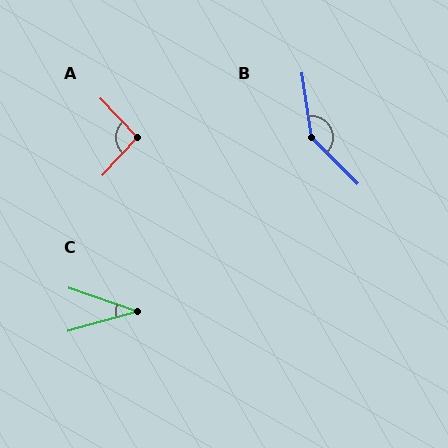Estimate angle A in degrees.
Approximately 93 degrees.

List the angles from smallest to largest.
C (35°), A (93°), B (144°).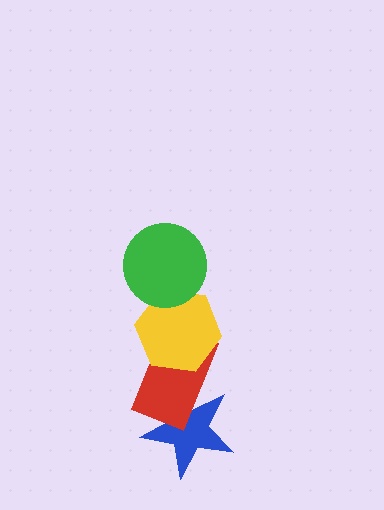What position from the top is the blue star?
The blue star is 4th from the top.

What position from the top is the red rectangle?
The red rectangle is 3rd from the top.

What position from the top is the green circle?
The green circle is 1st from the top.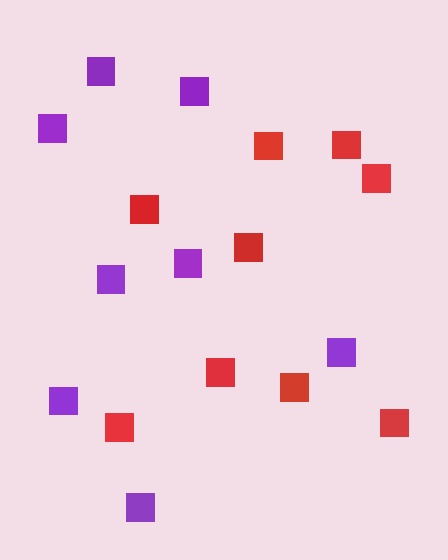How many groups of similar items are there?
There are 2 groups: one group of red squares (9) and one group of purple squares (8).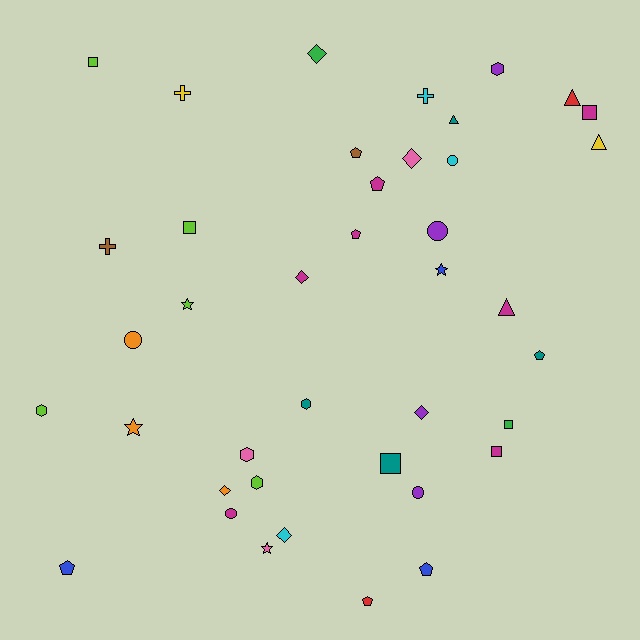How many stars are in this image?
There are 4 stars.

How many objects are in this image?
There are 40 objects.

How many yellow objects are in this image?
There are 2 yellow objects.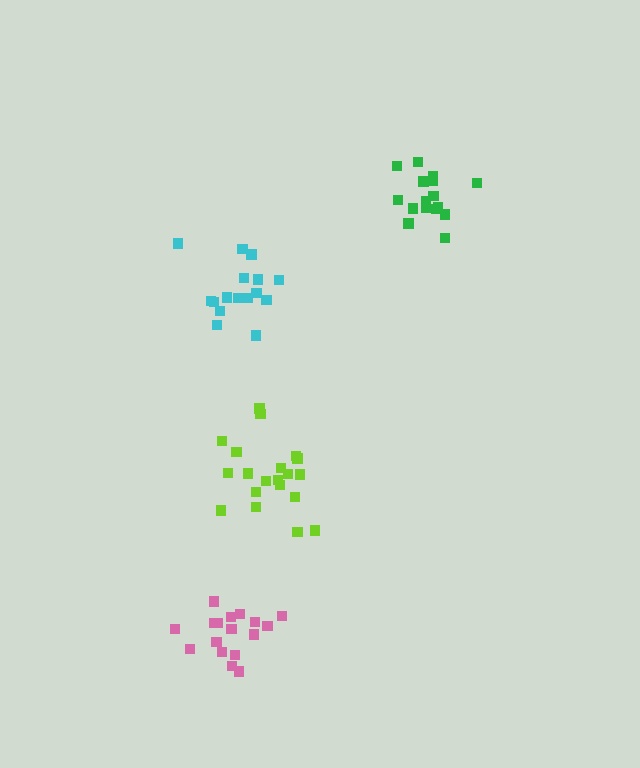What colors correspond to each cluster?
The clusters are colored: cyan, pink, lime, green.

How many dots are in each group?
Group 1: 16 dots, Group 2: 17 dots, Group 3: 20 dots, Group 4: 16 dots (69 total).